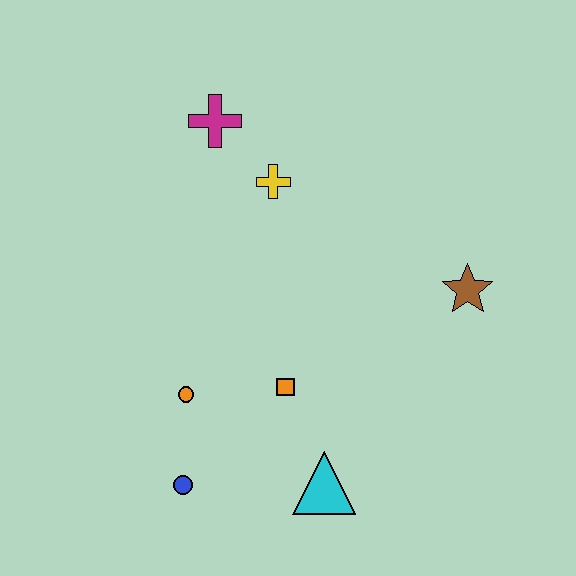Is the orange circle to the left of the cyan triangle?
Yes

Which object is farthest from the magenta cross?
The cyan triangle is farthest from the magenta cross.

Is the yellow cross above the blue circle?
Yes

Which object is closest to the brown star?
The orange square is closest to the brown star.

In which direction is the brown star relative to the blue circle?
The brown star is to the right of the blue circle.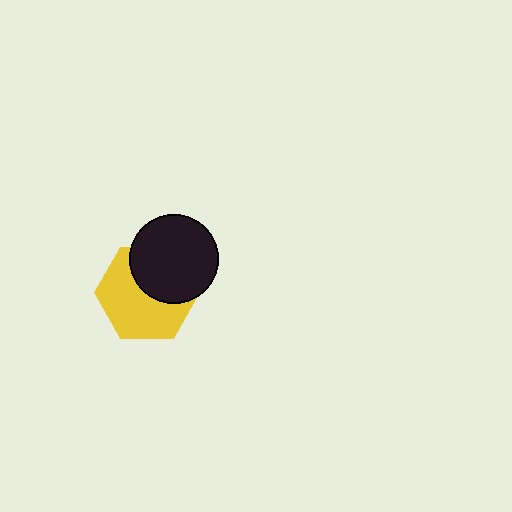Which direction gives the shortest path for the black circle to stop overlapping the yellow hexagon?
Moving toward the upper-right gives the shortest separation.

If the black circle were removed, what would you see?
You would see the complete yellow hexagon.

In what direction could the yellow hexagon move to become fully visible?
The yellow hexagon could move toward the lower-left. That would shift it out from behind the black circle entirely.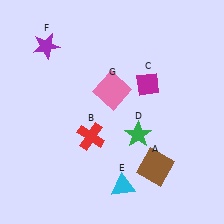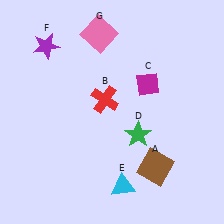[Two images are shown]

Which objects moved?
The objects that moved are: the red cross (B), the pink square (G).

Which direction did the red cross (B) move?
The red cross (B) moved up.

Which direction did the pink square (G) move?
The pink square (G) moved up.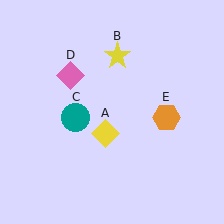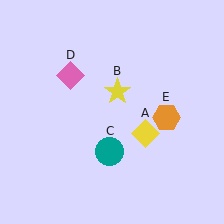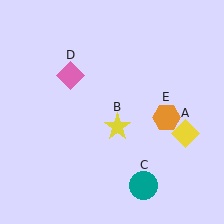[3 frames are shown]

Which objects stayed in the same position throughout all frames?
Pink diamond (object D) and orange hexagon (object E) remained stationary.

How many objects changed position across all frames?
3 objects changed position: yellow diamond (object A), yellow star (object B), teal circle (object C).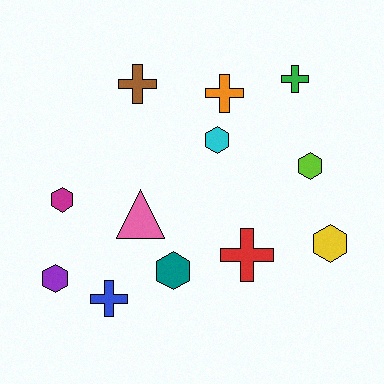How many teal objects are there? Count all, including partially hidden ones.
There is 1 teal object.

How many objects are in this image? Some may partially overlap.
There are 12 objects.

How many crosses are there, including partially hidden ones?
There are 5 crosses.